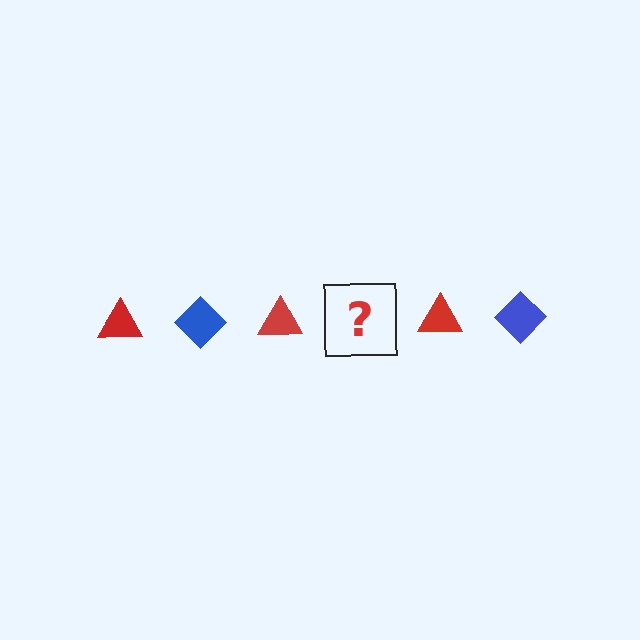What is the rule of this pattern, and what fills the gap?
The rule is that the pattern alternates between red triangle and blue diamond. The gap should be filled with a blue diamond.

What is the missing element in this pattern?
The missing element is a blue diamond.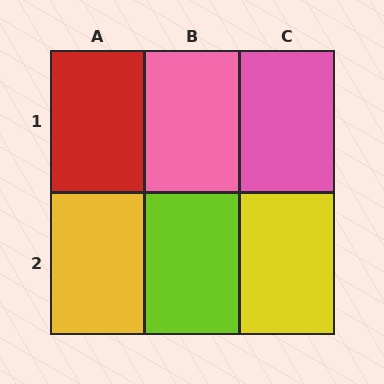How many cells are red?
1 cell is red.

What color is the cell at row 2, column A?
Yellow.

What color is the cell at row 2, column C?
Yellow.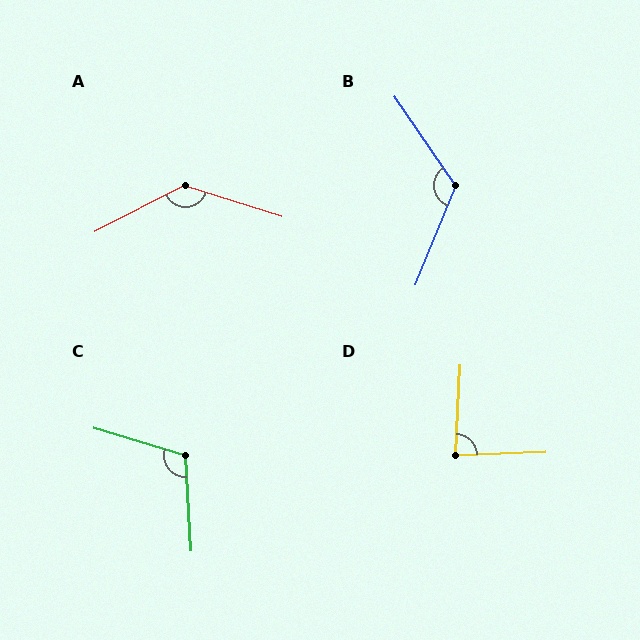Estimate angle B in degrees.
Approximately 123 degrees.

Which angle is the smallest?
D, at approximately 85 degrees.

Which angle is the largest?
A, at approximately 135 degrees.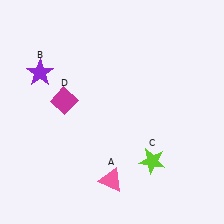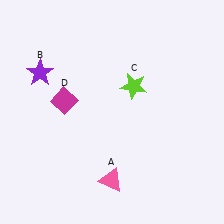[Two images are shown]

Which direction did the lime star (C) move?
The lime star (C) moved up.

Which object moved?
The lime star (C) moved up.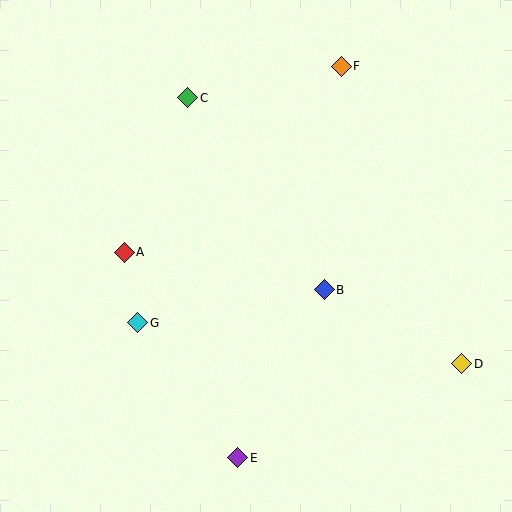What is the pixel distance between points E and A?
The distance between E and A is 235 pixels.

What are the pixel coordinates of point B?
Point B is at (324, 290).